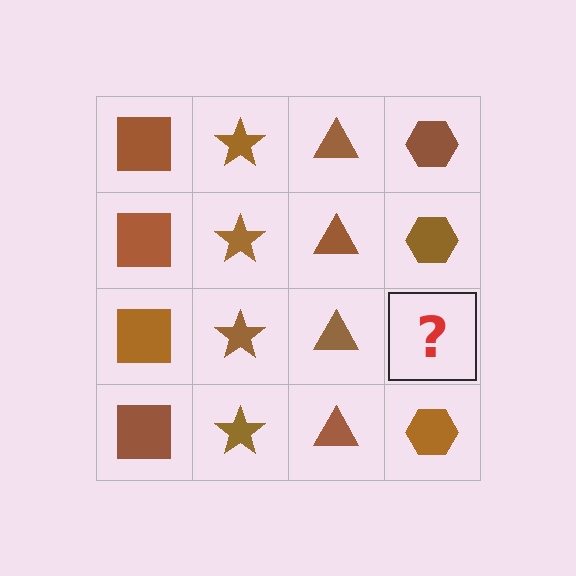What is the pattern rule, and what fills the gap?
The rule is that each column has a consistent shape. The gap should be filled with a brown hexagon.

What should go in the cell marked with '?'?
The missing cell should contain a brown hexagon.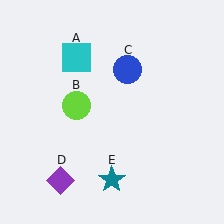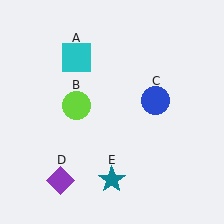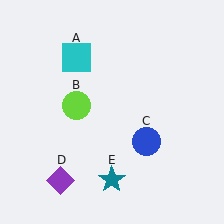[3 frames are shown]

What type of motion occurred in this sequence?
The blue circle (object C) rotated clockwise around the center of the scene.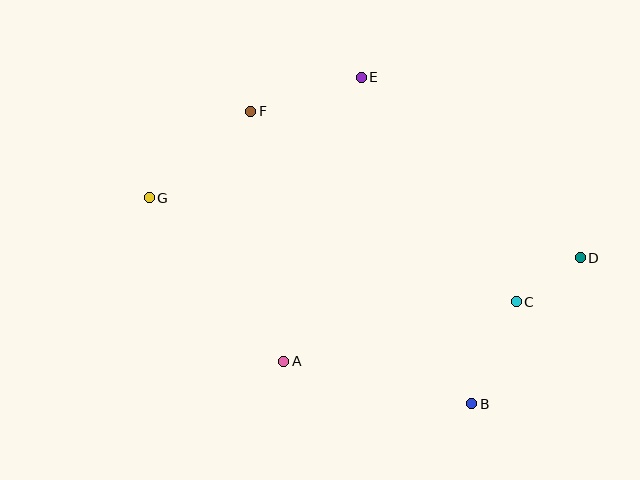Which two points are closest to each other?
Points C and D are closest to each other.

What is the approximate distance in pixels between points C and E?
The distance between C and E is approximately 273 pixels.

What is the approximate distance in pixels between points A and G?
The distance between A and G is approximately 212 pixels.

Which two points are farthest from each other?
Points D and G are farthest from each other.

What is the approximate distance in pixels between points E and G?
The distance between E and G is approximately 244 pixels.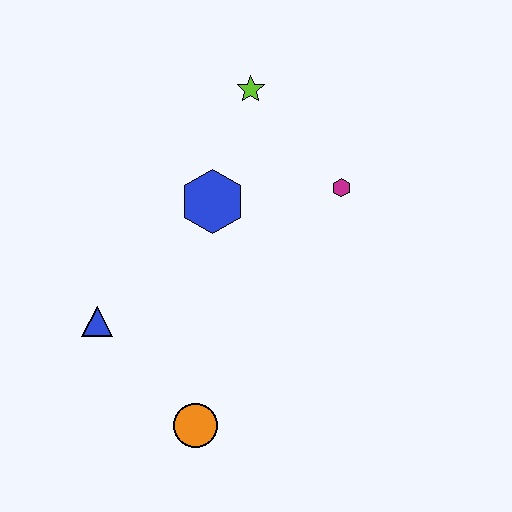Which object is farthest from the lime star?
The orange circle is farthest from the lime star.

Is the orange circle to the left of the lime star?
Yes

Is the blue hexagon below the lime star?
Yes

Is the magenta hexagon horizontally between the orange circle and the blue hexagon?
No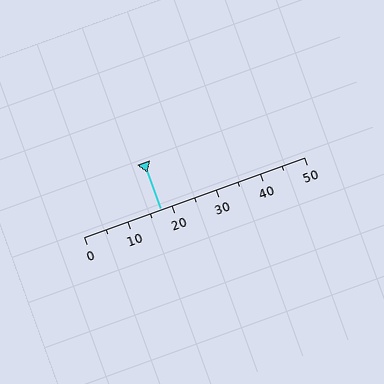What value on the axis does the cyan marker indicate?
The marker indicates approximately 17.5.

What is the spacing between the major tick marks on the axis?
The major ticks are spaced 10 apart.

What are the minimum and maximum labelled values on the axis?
The axis runs from 0 to 50.